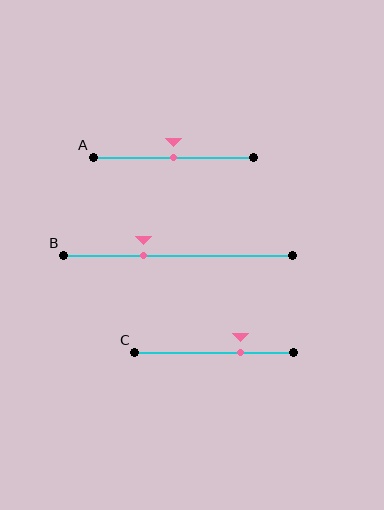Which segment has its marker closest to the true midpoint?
Segment A has its marker closest to the true midpoint.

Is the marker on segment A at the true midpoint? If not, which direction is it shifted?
Yes, the marker on segment A is at the true midpoint.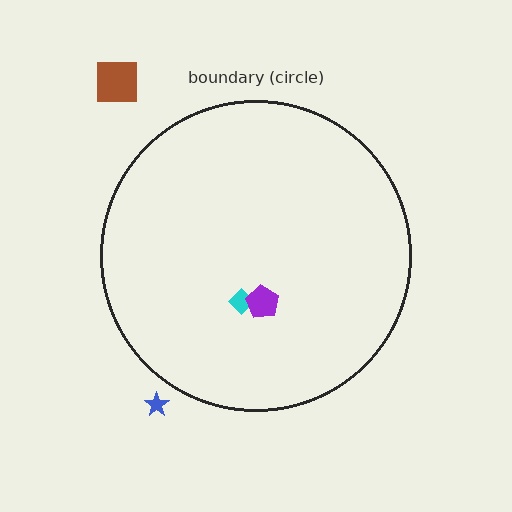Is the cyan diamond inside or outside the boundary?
Inside.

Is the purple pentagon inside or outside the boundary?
Inside.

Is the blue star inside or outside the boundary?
Outside.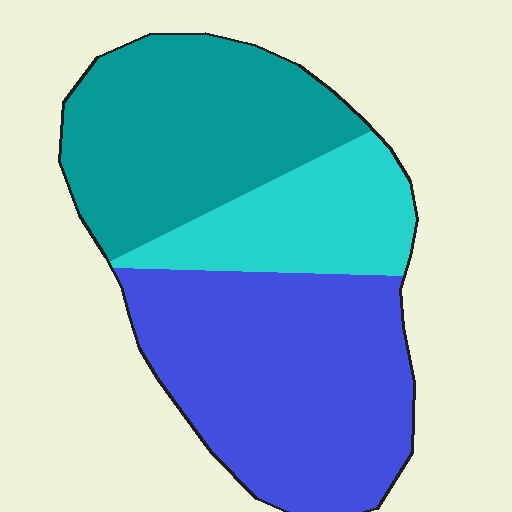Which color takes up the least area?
Cyan, at roughly 20%.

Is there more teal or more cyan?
Teal.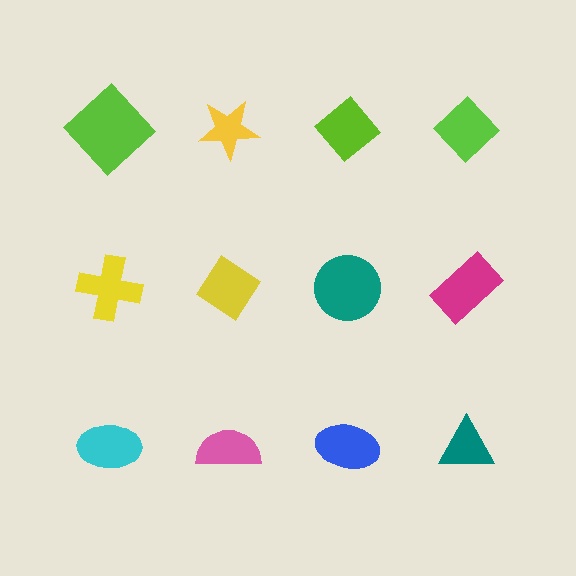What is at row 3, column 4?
A teal triangle.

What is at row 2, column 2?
A yellow diamond.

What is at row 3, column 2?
A pink semicircle.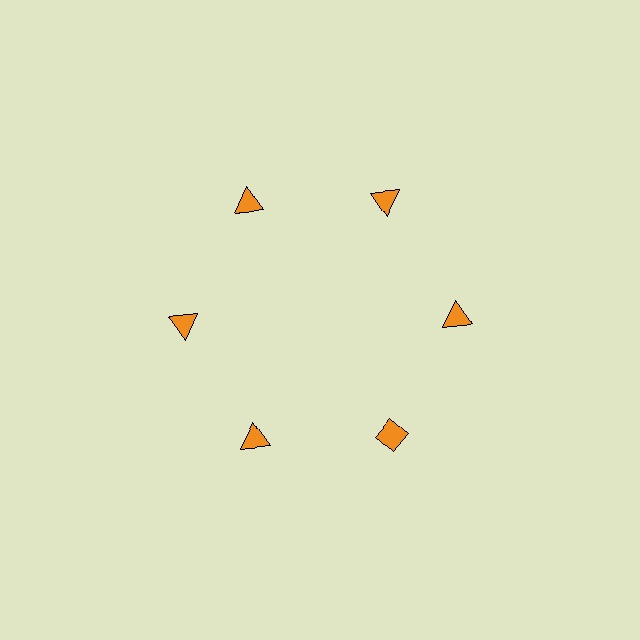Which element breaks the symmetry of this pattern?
The orange diamond at roughly the 5 o'clock position breaks the symmetry. All other shapes are orange triangles.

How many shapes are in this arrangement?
There are 6 shapes arranged in a ring pattern.